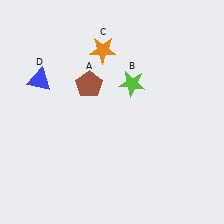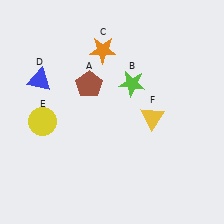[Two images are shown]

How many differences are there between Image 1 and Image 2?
There are 2 differences between the two images.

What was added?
A yellow circle (E), a yellow triangle (F) were added in Image 2.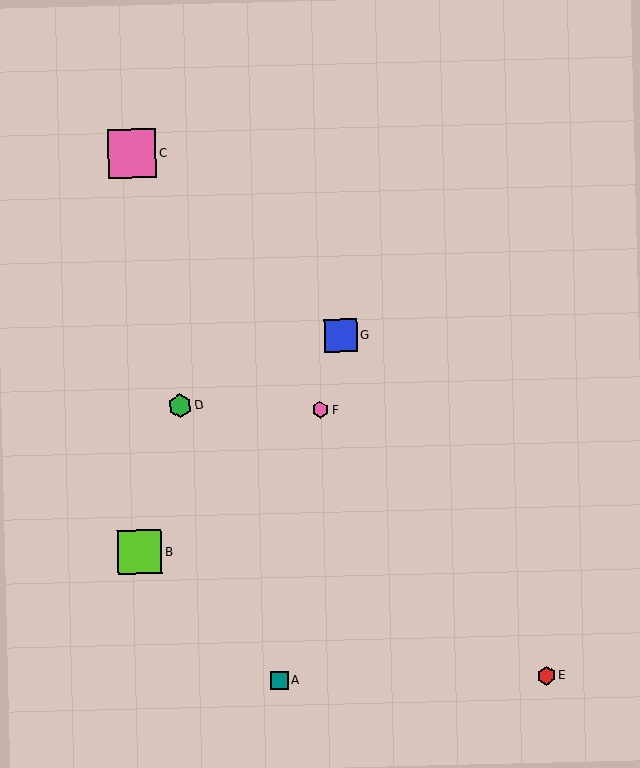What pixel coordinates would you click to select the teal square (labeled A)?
Click at (280, 681) to select the teal square A.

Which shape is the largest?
The pink square (labeled C) is the largest.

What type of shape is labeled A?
Shape A is a teal square.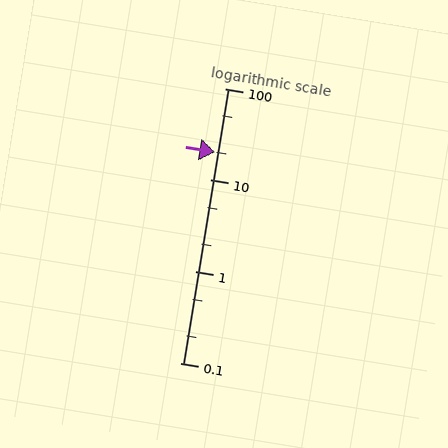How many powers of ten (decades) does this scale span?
The scale spans 3 decades, from 0.1 to 100.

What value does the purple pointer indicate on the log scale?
The pointer indicates approximately 20.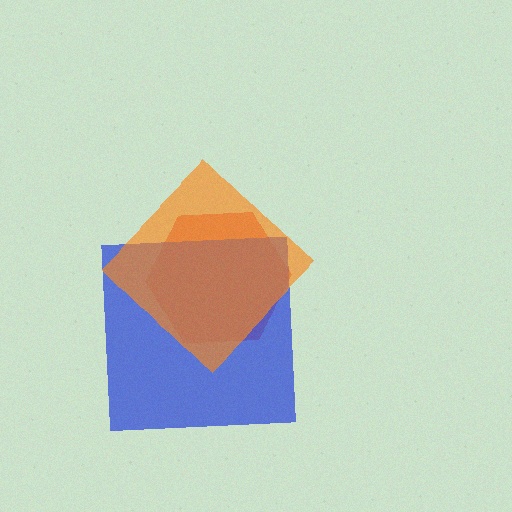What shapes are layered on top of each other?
The layered shapes are: a red hexagon, a blue square, an orange diamond.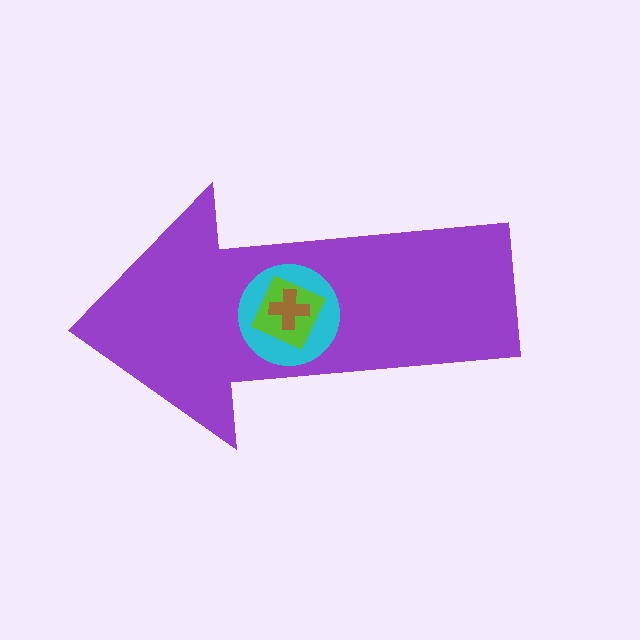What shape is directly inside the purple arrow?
The cyan circle.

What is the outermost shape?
The purple arrow.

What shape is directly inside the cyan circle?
The lime diamond.